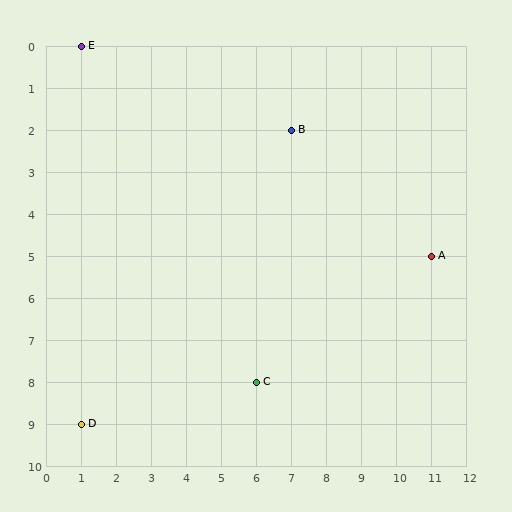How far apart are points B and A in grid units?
Points B and A are 4 columns and 3 rows apart (about 5.0 grid units diagonally).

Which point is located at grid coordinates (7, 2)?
Point B is at (7, 2).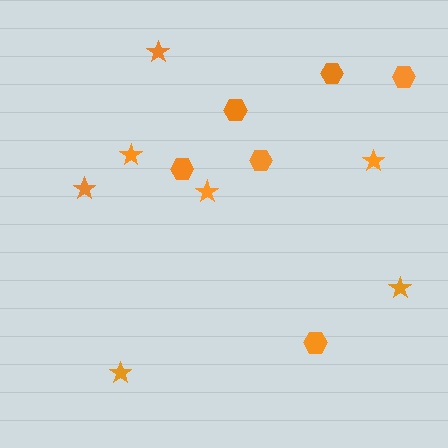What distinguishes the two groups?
There are 2 groups: one group of hexagons (6) and one group of stars (7).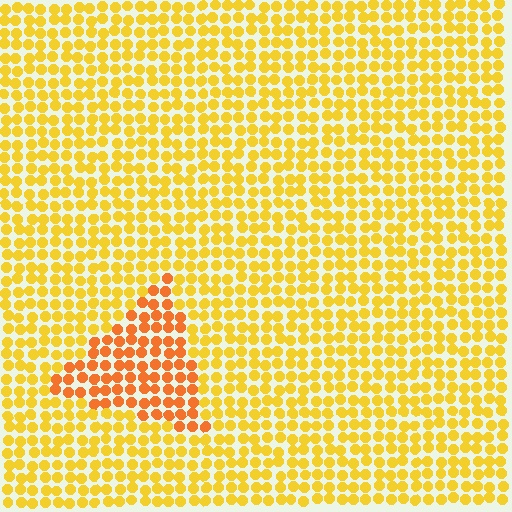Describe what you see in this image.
The image is filled with small yellow elements in a uniform arrangement. A triangle-shaped region is visible where the elements are tinted to a slightly different hue, forming a subtle color boundary.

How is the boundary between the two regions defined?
The boundary is defined purely by a slight shift in hue (about 28 degrees). Spacing, size, and orientation are identical on both sides.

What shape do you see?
I see a triangle.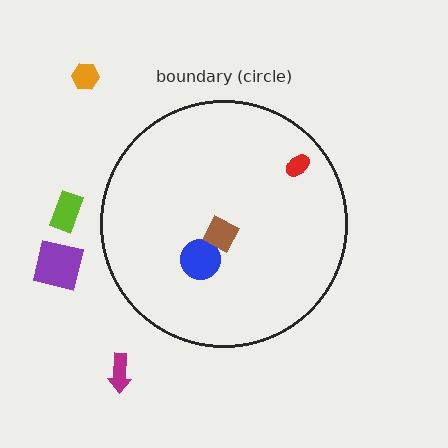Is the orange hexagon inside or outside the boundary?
Outside.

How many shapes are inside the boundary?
3 inside, 4 outside.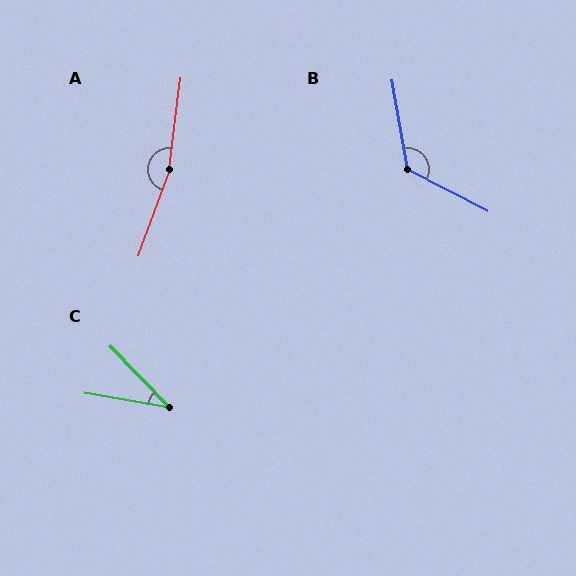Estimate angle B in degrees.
Approximately 127 degrees.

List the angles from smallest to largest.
C (36°), B (127°), A (167°).